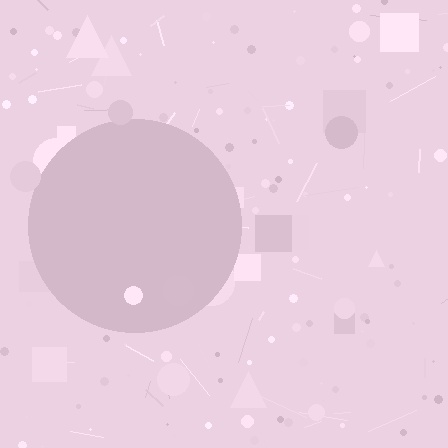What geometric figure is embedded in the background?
A circle is embedded in the background.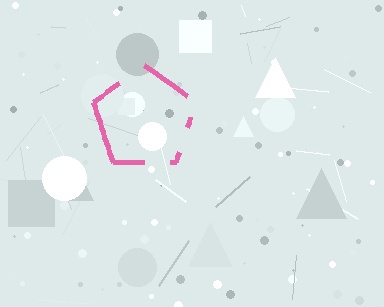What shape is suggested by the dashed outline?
The dashed outline suggests a pentagon.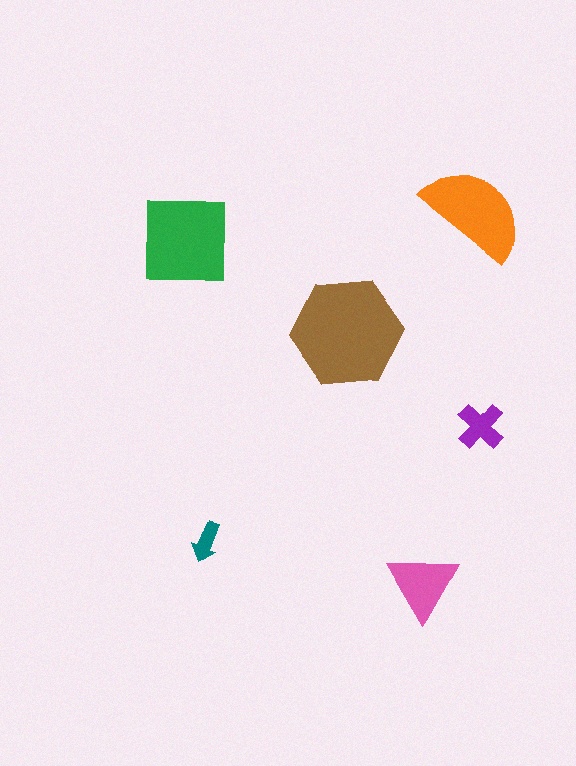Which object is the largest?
The brown hexagon.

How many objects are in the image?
There are 6 objects in the image.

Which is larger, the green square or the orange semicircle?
The green square.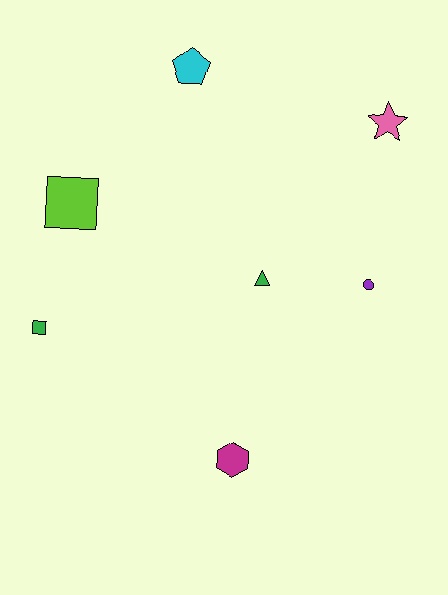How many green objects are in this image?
There are 2 green objects.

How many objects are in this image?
There are 7 objects.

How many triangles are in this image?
There is 1 triangle.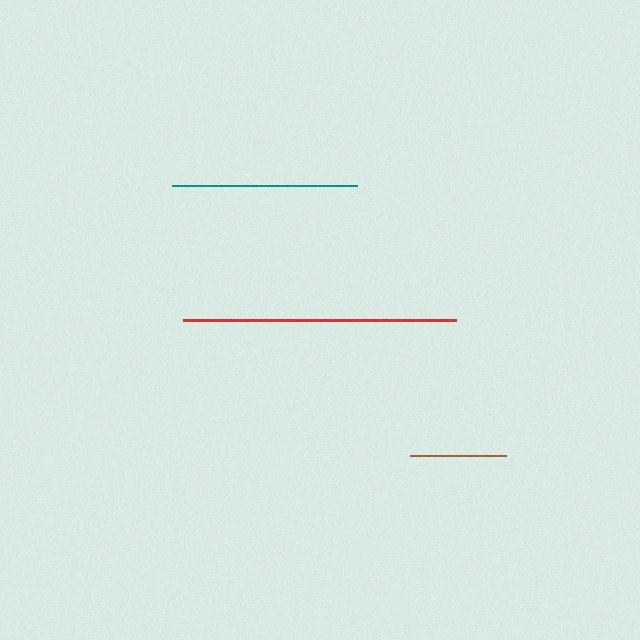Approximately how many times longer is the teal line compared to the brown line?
The teal line is approximately 1.9 times the length of the brown line.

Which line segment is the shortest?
The brown line is the shortest at approximately 96 pixels.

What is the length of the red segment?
The red segment is approximately 273 pixels long.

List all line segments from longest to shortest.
From longest to shortest: red, teal, brown.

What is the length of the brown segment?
The brown segment is approximately 96 pixels long.